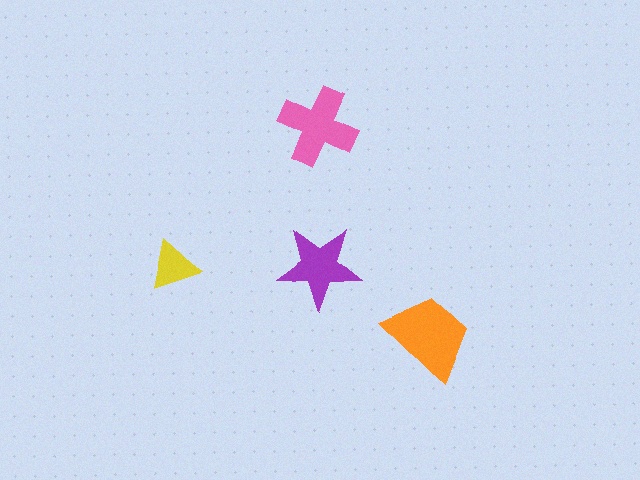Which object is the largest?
The orange trapezoid.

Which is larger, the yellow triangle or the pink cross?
The pink cross.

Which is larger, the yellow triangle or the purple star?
The purple star.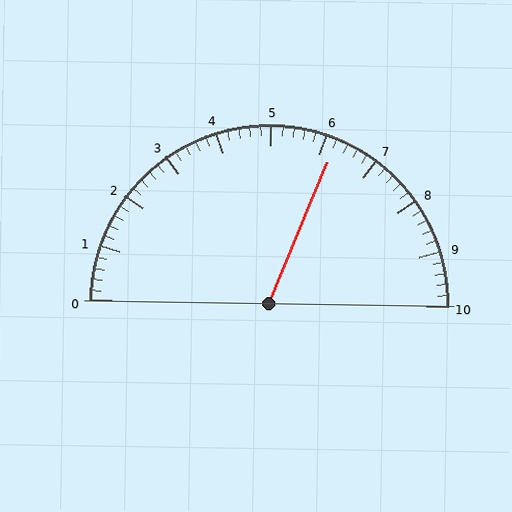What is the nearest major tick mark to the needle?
The nearest major tick mark is 6.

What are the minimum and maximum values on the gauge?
The gauge ranges from 0 to 10.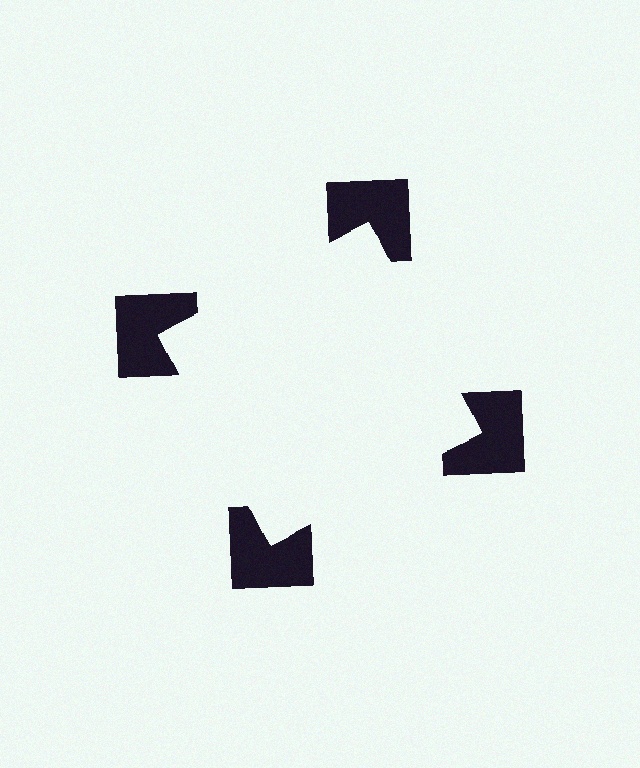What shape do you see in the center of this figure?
An illusory square — its edges are inferred from the aligned wedge cuts in the notched squares, not physically drawn.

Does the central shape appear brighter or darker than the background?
It typically appears slightly brighter than the background, even though no actual brightness change is drawn.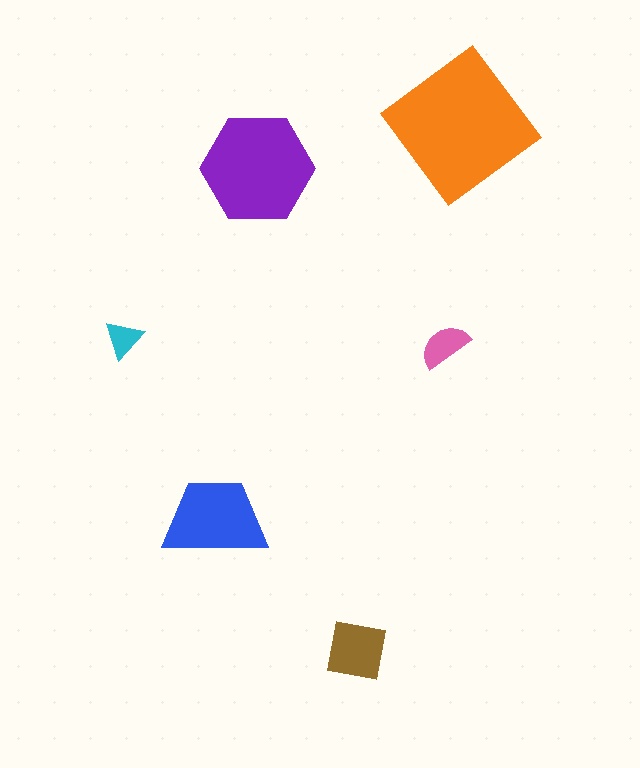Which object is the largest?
The orange diamond.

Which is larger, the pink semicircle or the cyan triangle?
The pink semicircle.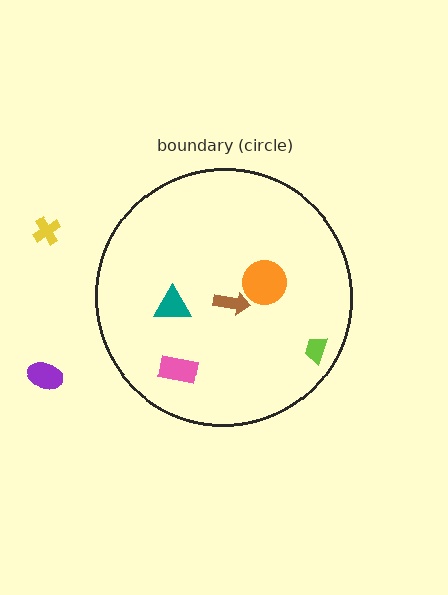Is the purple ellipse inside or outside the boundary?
Outside.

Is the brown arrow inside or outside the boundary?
Inside.